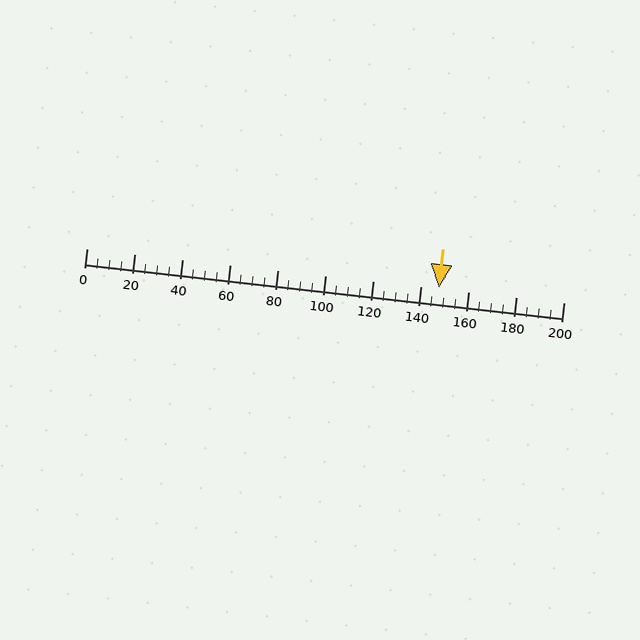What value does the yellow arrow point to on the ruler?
The yellow arrow points to approximately 148.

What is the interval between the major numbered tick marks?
The major tick marks are spaced 20 units apart.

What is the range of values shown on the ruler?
The ruler shows values from 0 to 200.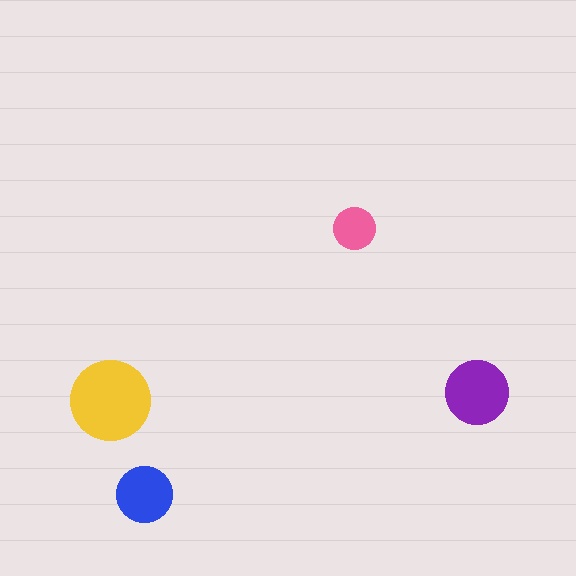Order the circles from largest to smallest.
the yellow one, the purple one, the blue one, the pink one.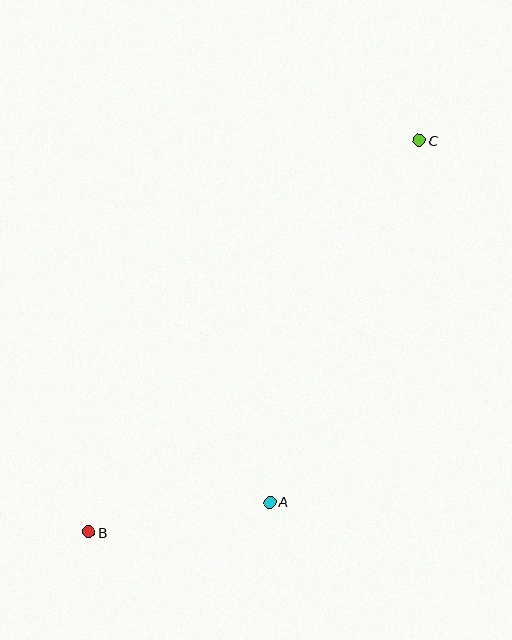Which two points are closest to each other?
Points A and B are closest to each other.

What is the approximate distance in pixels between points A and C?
The distance between A and C is approximately 391 pixels.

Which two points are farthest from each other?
Points B and C are farthest from each other.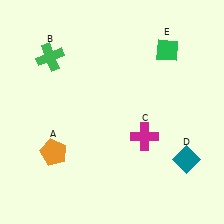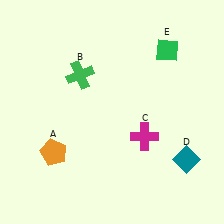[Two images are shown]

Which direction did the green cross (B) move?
The green cross (B) moved right.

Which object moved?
The green cross (B) moved right.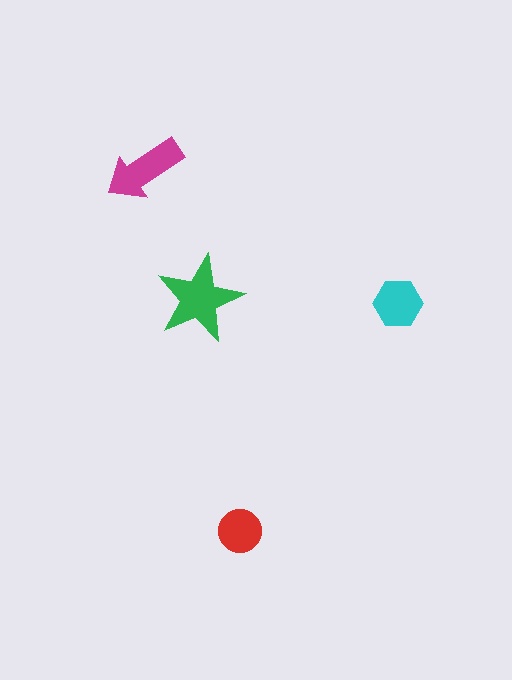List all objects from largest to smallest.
The green star, the magenta arrow, the cyan hexagon, the red circle.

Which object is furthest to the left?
The magenta arrow is leftmost.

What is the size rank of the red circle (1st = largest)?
4th.